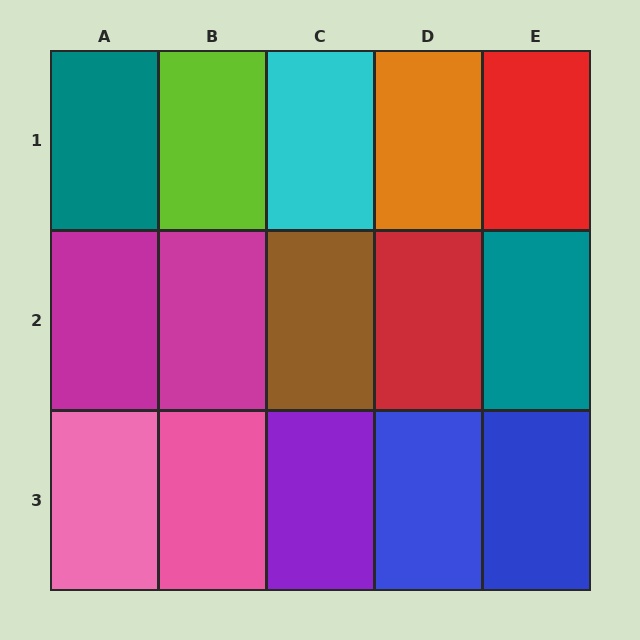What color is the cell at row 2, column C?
Brown.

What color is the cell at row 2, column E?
Teal.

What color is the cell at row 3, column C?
Purple.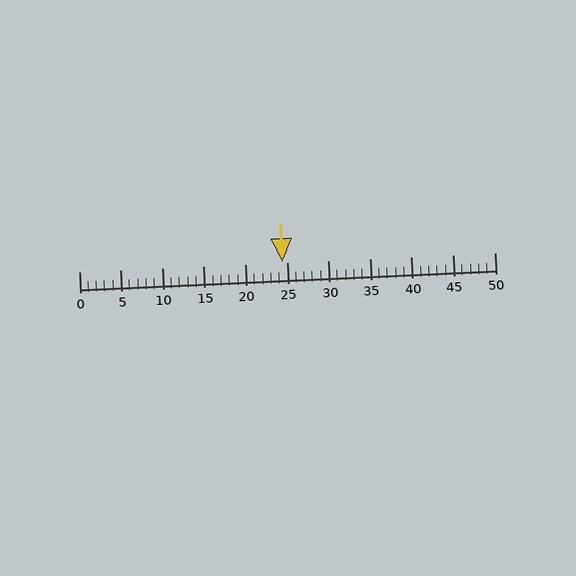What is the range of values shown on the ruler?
The ruler shows values from 0 to 50.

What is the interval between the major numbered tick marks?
The major tick marks are spaced 5 units apart.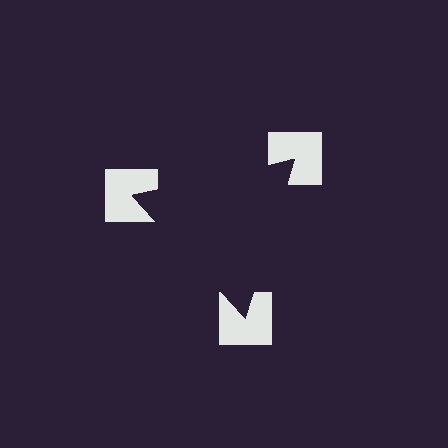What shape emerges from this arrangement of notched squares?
An illusory triangle — its edges are inferred from the aligned wedge cuts in the notched squares, not physically drawn.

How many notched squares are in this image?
There are 3 — one at each vertex of the illusory triangle.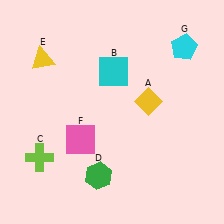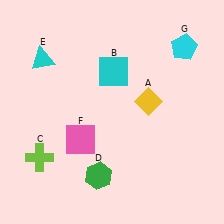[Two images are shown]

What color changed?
The triangle (E) changed from yellow in Image 1 to cyan in Image 2.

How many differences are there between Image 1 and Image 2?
There is 1 difference between the two images.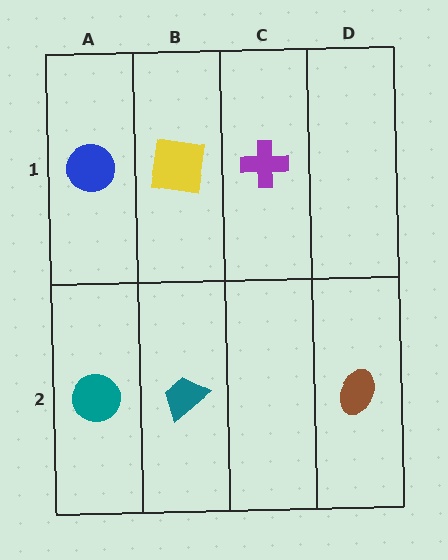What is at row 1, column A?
A blue circle.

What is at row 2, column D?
A brown ellipse.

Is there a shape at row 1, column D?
No, that cell is empty.